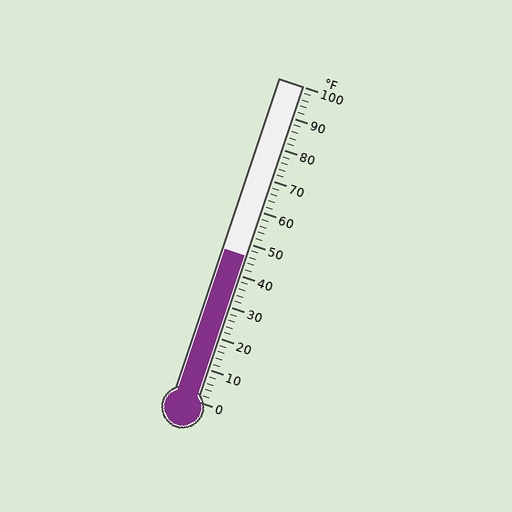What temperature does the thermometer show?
The thermometer shows approximately 46°F.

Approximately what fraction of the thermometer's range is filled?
The thermometer is filled to approximately 45% of its range.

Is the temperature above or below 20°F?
The temperature is above 20°F.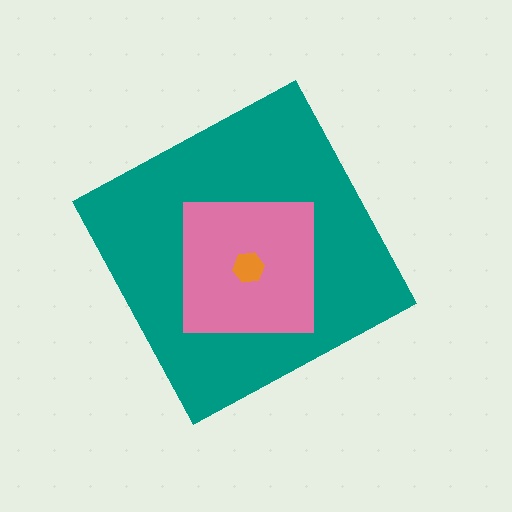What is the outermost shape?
The teal diamond.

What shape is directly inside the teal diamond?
The pink square.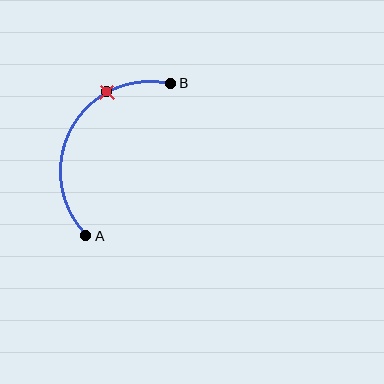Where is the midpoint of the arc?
The arc midpoint is the point on the curve farthest from the straight line joining A and B. It sits to the left of that line.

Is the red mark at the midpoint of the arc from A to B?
No. The red mark lies on the arc but is closer to endpoint B. The arc midpoint would be at the point on the curve equidistant along the arc from both A and B.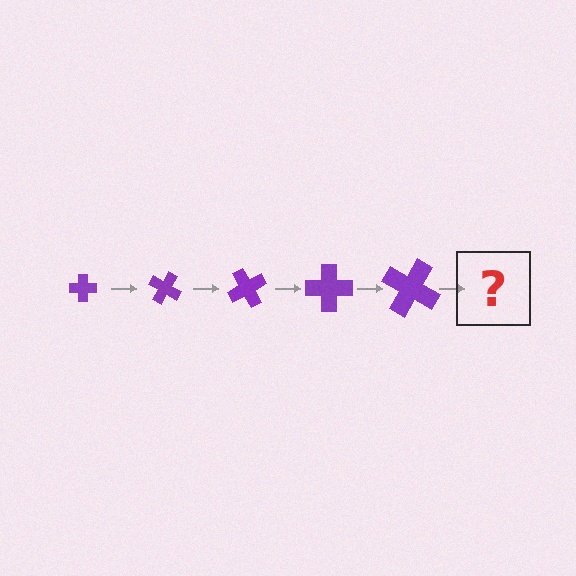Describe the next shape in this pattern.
It should be a cross, larger than the previous one and rotated 150 degrees from the start.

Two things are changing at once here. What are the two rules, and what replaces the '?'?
The two rules are that the cross grows larger each step and it rotates 30 degrees each step. The '?' should be a cross, larger than the previous one and rotated 150 degrees from the start.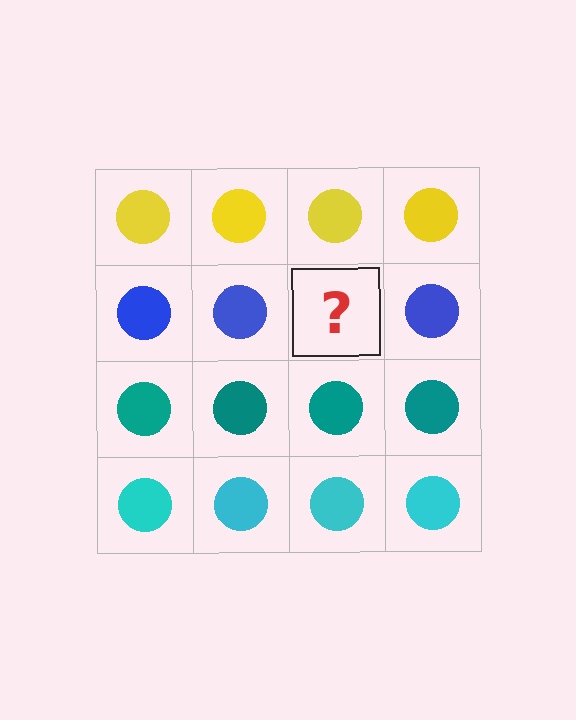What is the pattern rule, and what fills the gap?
The rule is that each row has a consistent color. The gap should be filled with a blue circle.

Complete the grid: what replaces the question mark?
The question mark should be replaced with a blue circle.